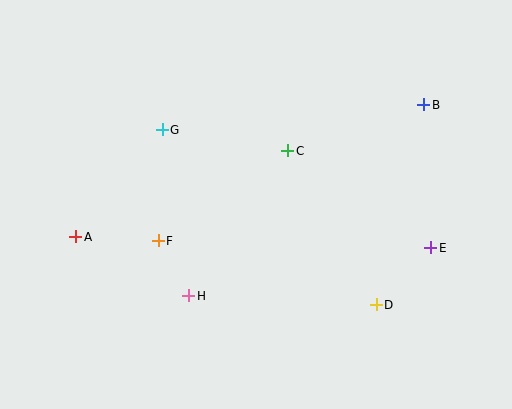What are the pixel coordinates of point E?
Point E is at (431, 248).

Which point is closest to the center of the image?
Point C at (288, 151) is closest to the center.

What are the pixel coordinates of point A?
Point A is at (76, 237).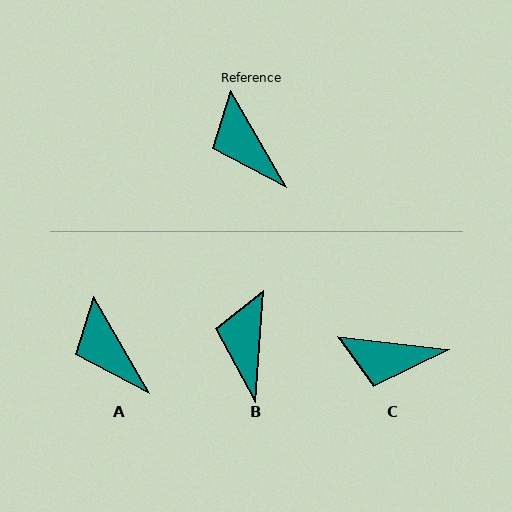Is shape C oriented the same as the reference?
No, it is off by about 53 degrees.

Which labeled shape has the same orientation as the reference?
A.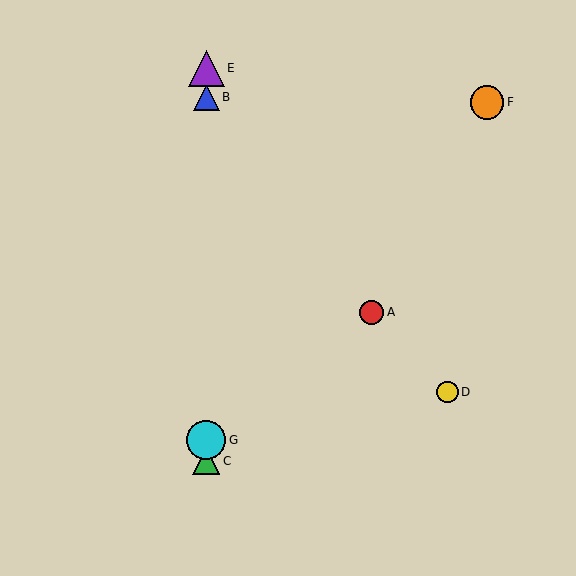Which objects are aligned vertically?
Objects B, C, E, G are aligned vertically.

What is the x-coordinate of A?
Object A is at x≈372.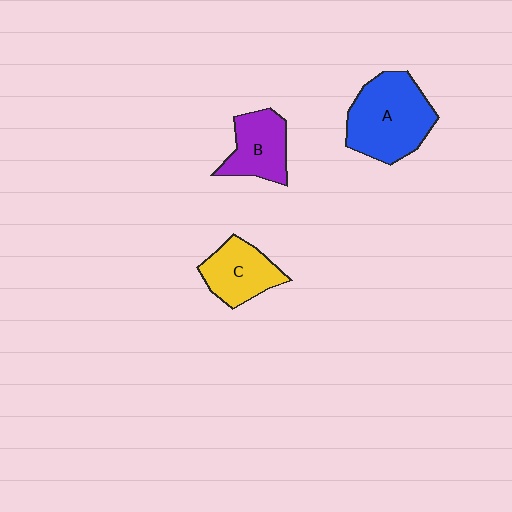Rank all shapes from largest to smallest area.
From largest to smallest: A (blue), C (yellow), B (purple).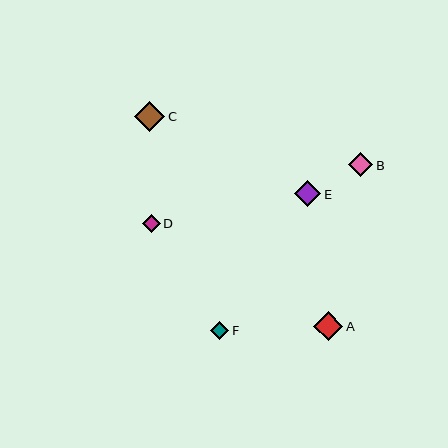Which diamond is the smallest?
Diamond F is the smallest with a size of approximately 18 pixels.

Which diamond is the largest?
Diamond C is the largest with a size of approximately 30 pixels.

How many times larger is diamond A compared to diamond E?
Diamond A is approximately 1.1 times the size of diamond E.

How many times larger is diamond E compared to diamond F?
Diamond E is approximately 1.5 times the size of diamond F.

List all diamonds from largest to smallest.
From largest to smallest: C, A, E, B, D, F.